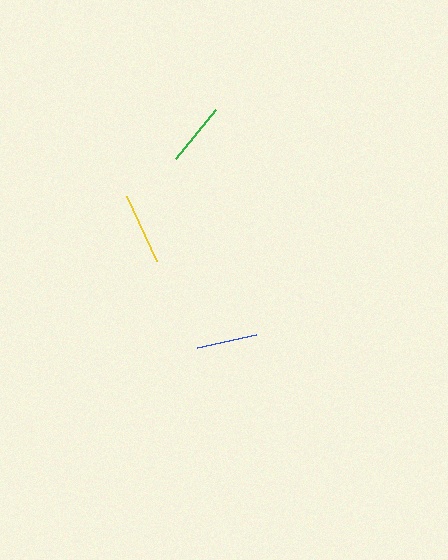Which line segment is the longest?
The yellow line is the longest at approximately 71 pixels.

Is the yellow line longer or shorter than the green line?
The yellow line is longer than the green line.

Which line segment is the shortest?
The blue line is the shortest at approximately 61 pixels.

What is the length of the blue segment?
The blue segment is approximately 61 pixels long.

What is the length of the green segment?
The green segment is approximately 64 pixels long.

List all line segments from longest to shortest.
From longest to shortest: yellow, green, blue.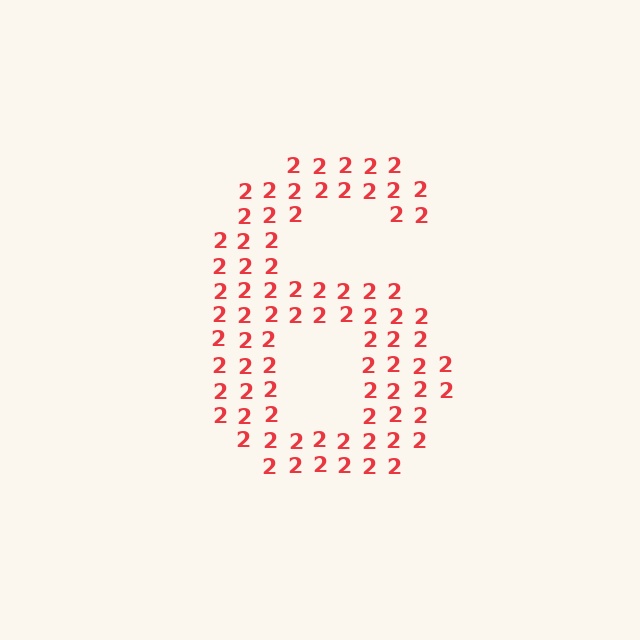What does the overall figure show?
The overall figure shows the digit 6.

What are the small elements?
The small elements are digit 2's.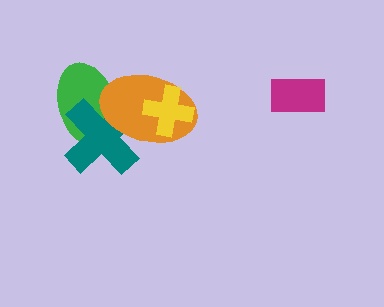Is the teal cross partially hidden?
Yes, it is partially covered by another shape.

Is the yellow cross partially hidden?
No, no other shape covers it.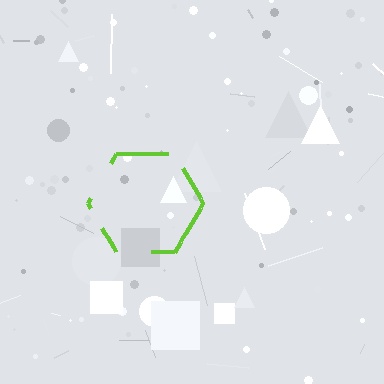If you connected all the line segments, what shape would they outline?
They would outline a hexagon.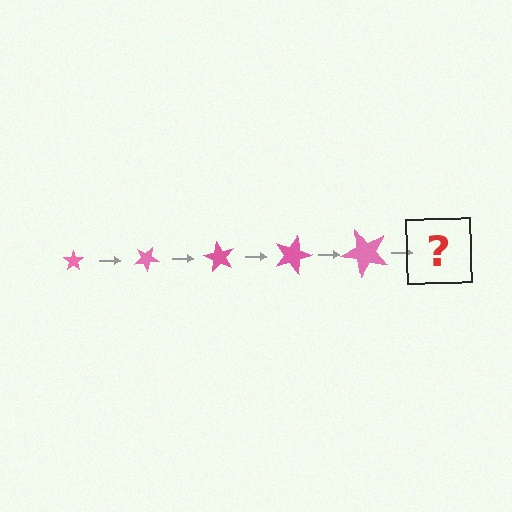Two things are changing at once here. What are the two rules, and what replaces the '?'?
The two rules are that the star grows larger each step and it rotates 30 degrees each step. The '?' should be a star, larger than the previous one and rotated 150 degrees from the start.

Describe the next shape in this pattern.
It should be a star, larger than the previous one and rotated 150 degrees from the start.